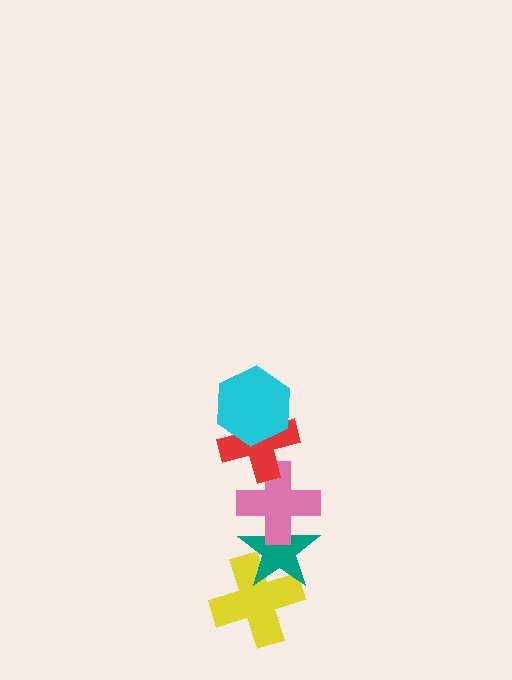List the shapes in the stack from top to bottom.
From top to bottom: the cyan hexagon, the red cross, the pink cross, the teal star, the yellow cross.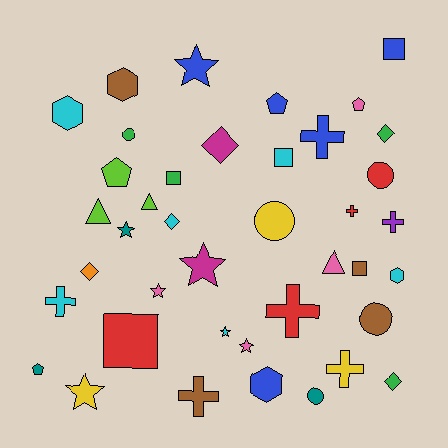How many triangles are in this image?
There are 3 triangles.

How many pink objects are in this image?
There are 4 pink objects.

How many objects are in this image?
There are 40 objects.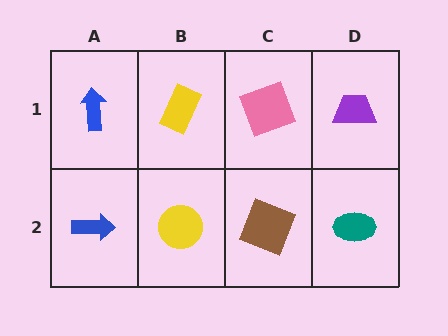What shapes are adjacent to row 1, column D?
A teal ellipse (row 2, column D), a pink square (row 1, column C).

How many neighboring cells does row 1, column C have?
3.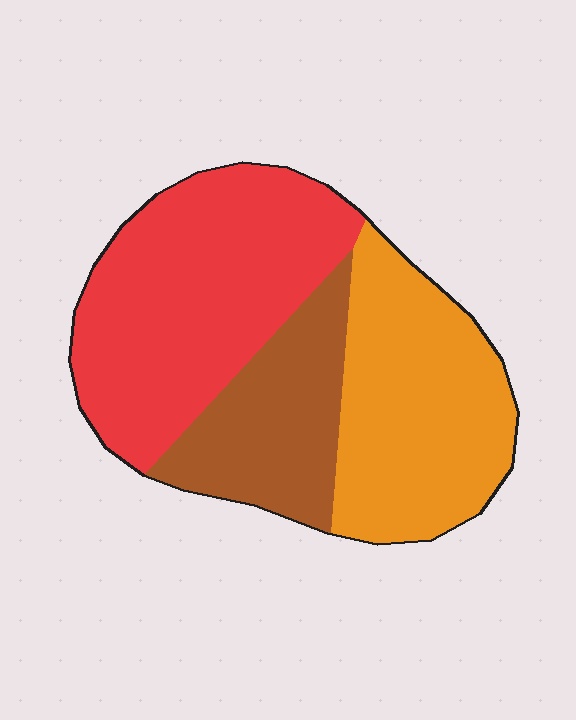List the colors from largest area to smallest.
From largest to smallest: red, orange, brown.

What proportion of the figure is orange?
Orange covers about 35% of the figure.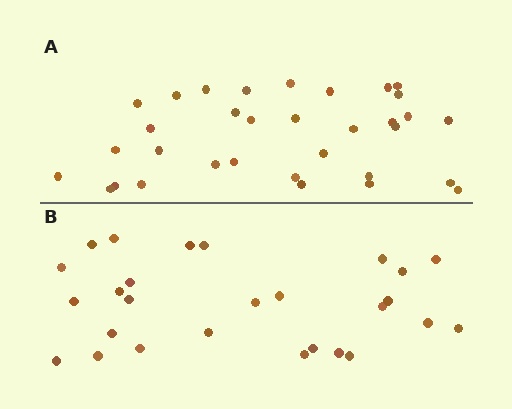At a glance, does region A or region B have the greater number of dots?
Region A (the top region) has more dots.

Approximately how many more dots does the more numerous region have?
Region A has about 6 more dots than region B.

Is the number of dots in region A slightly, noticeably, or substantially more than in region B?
Region A has only slightly more — the two regions are fairly close. The ratio is roughly 1.2 to 1.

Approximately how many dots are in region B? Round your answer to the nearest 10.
About 30 dots. (The exact count is 27, which rounds to 30.)